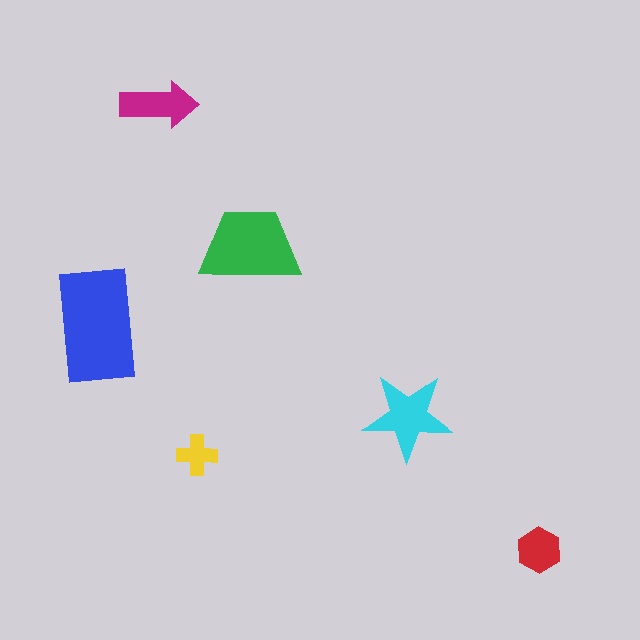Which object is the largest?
The blue rectangle.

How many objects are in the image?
There are 6 objects in the image.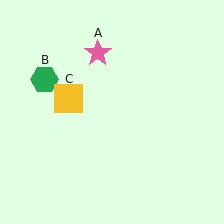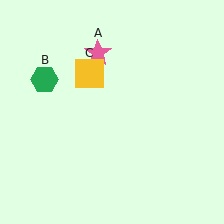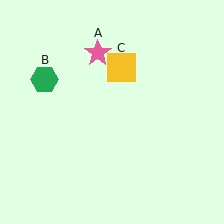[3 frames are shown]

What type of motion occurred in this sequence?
The yellow square (object C) rotated clockwise around the center of the scene.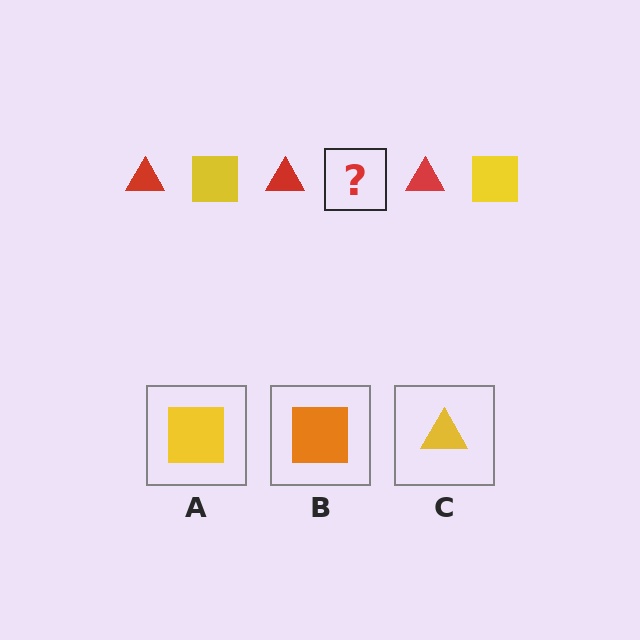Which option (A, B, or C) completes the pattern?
A.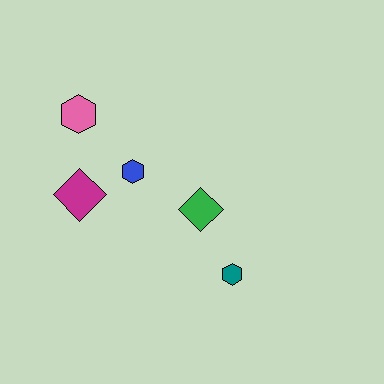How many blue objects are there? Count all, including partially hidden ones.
There is 1 blue object.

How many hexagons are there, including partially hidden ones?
There are 3 hexagons.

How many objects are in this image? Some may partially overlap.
There are 5 objects.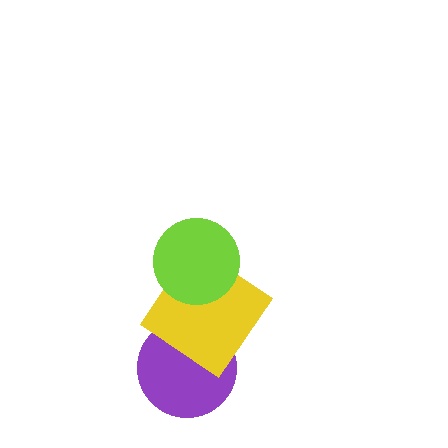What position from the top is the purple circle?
The purple circle is 3rd from the top.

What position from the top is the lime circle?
The lime circle is 1st from the top.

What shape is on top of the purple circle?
The yellow diamond is on top of the purple circle.